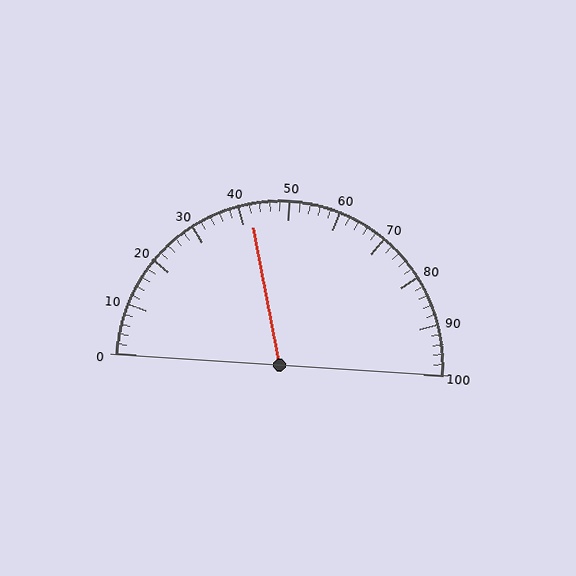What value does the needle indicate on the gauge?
The needle indicates approximately 42.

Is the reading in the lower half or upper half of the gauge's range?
The reading is in the lower half of the range (0 to 100).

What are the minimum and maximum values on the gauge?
The gauge ranges from 0 to 100.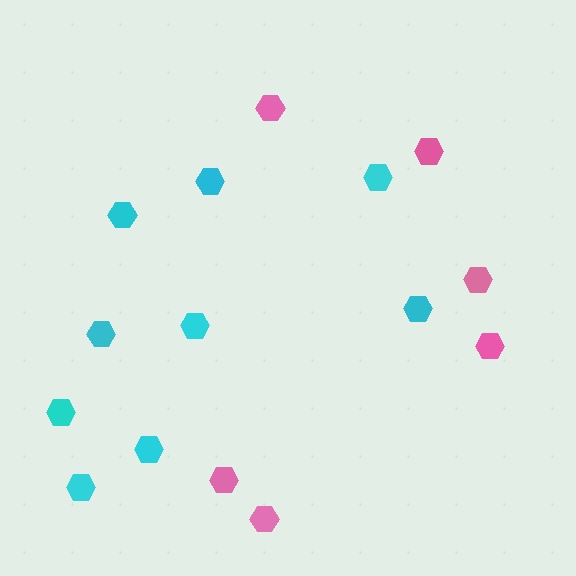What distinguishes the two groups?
There are 2 groups: one group of cyan hexagons (9) and one group of pink hexagons (6).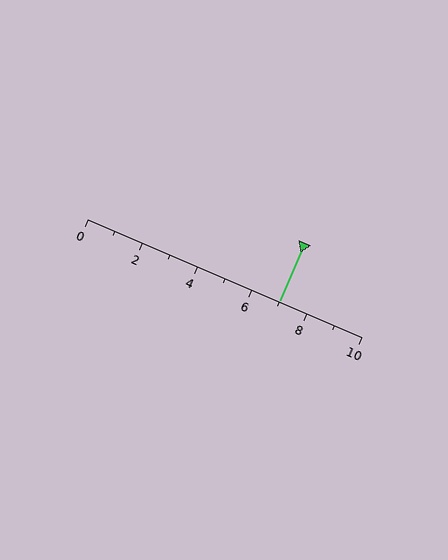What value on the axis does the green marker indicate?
The marker indicates approximately 7.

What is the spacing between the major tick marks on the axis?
The major ticks are spaced 2 apart.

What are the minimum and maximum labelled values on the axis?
The axis runs from 0 to 10.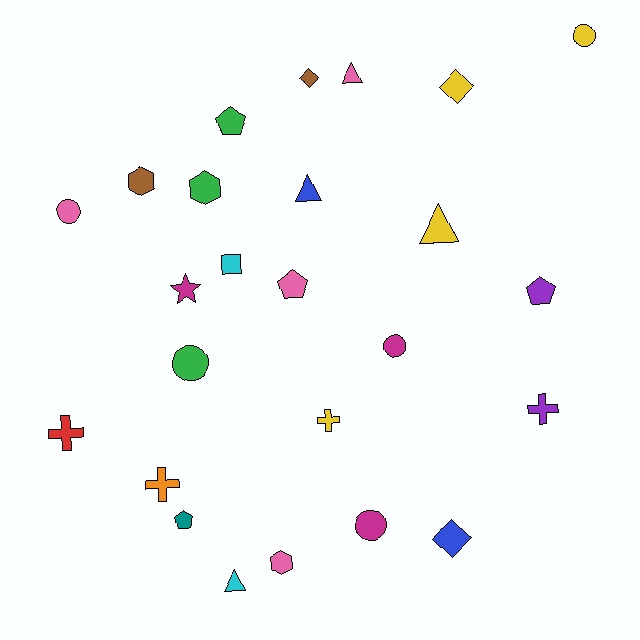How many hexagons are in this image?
There are 3 hexagons.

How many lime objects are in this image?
There are no lime objects.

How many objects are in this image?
There are 25 objects.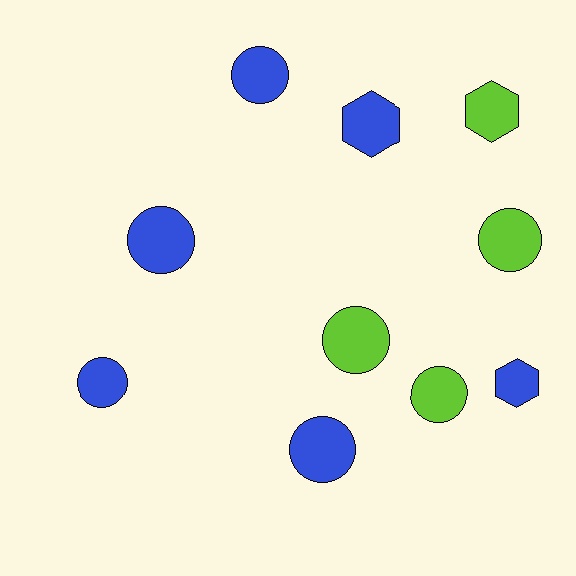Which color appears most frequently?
Blue, with 6 objects.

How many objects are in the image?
There are 10 objects.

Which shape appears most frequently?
Circle, with 7 objects.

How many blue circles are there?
There are 4 blue circles.